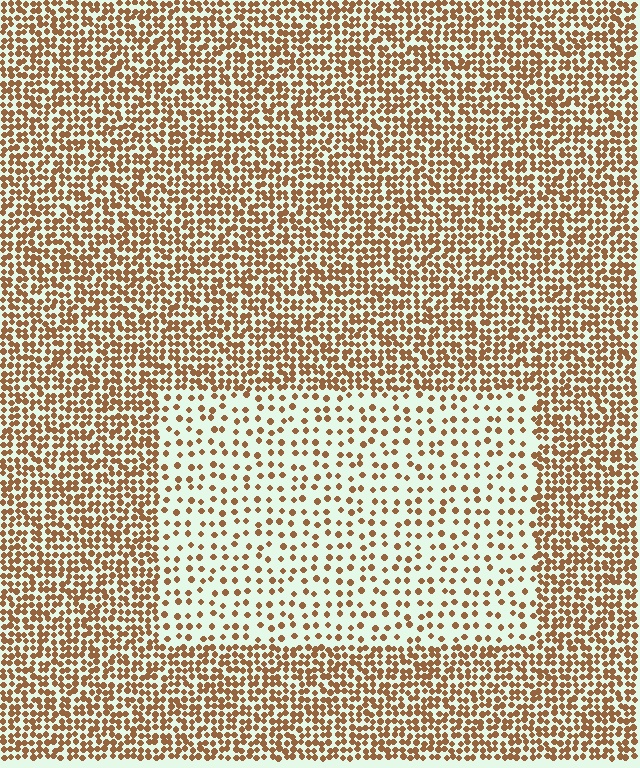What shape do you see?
I see a rectangle.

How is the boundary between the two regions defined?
The boundary is defined by a change in element density (approximately 2.5x ratio). All elements are the same color, size, and shape.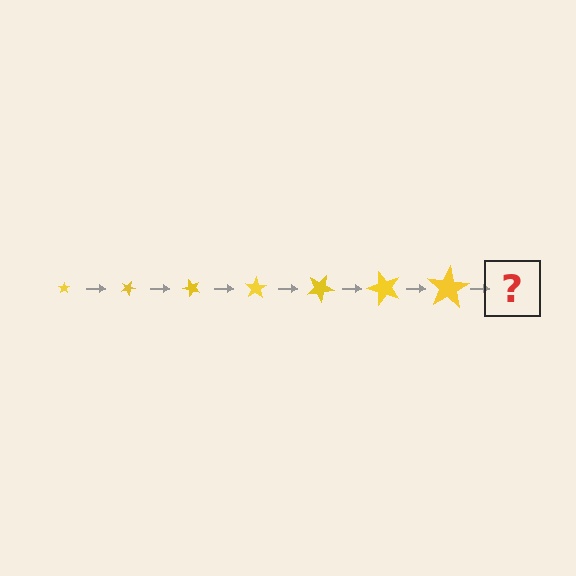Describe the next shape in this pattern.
It should be a star, larger than the previous one and rotated 175 degrees from the start.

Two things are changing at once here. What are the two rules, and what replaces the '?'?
The two rules are that the star grows larger each step and it rotates 25 degrees each step. The '?' should be a star, larger than the previous one and rotated 175 degrees from the start.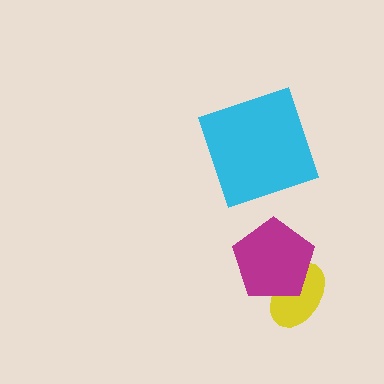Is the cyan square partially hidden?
No, no other shape covers it.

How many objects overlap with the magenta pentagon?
1 object overlaps with the magenta pentagon.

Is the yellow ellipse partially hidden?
Yes, it is partially covered by another shape.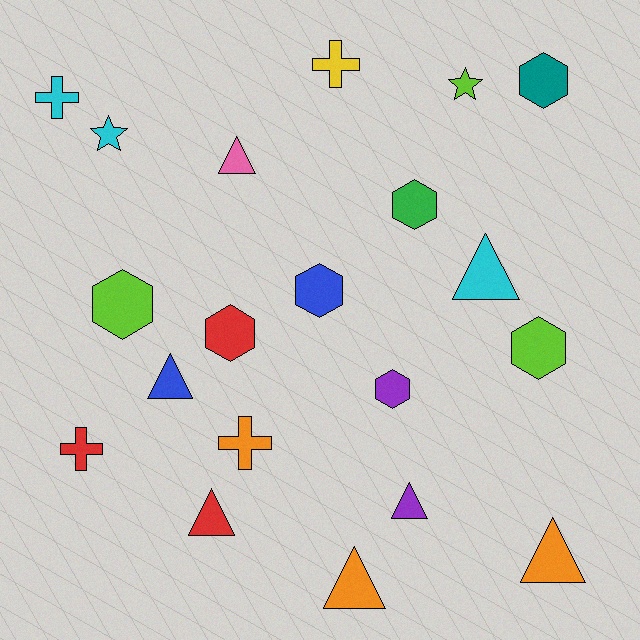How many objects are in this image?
There are 20 objects.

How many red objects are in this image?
There are 3 red objects.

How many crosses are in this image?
There are 4 crosses.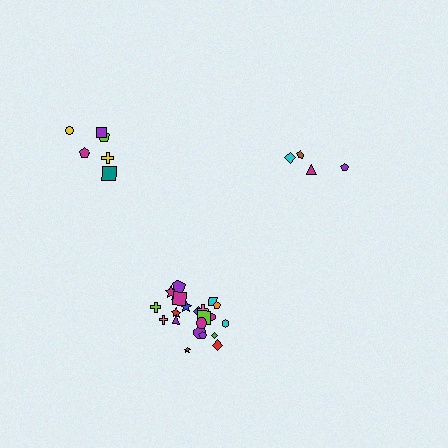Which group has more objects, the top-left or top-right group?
The top-left group.